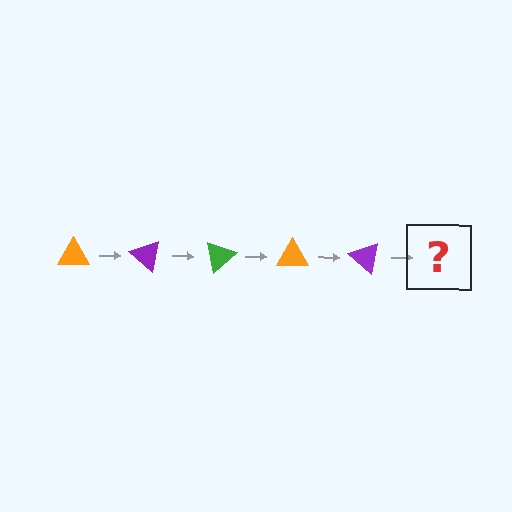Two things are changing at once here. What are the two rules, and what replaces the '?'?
The two rules are that it rotates 40 degrees each step and the color cycles through orange, purple, and green. The '?' should be a green triangle, rotated 200 degrees from the start.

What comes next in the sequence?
The next element should be a green triangle, rotated 200 degrees from the start.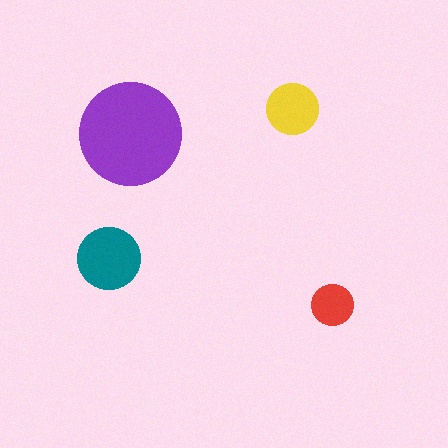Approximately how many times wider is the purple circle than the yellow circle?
About 2 times wider.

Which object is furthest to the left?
The teal circle is leftmost.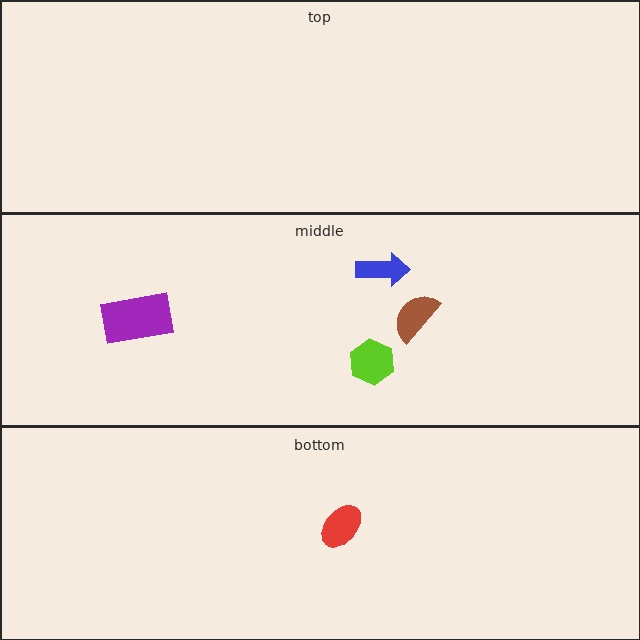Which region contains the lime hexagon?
The middle region.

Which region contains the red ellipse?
The bottom region.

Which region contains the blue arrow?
The middle region.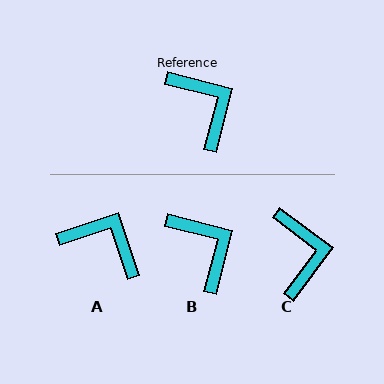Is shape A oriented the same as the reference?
No, it is off by about 32 degrees.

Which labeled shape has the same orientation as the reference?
B.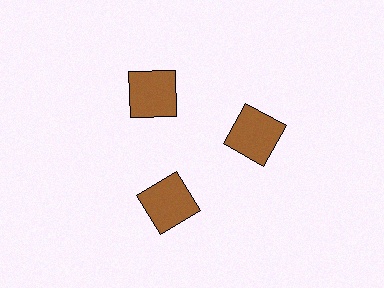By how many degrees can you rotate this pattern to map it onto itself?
The pattern maps onto itself every 120 degrees of rotation.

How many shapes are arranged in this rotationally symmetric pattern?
There are 3 shapes, arranged in 3 groups of 1.